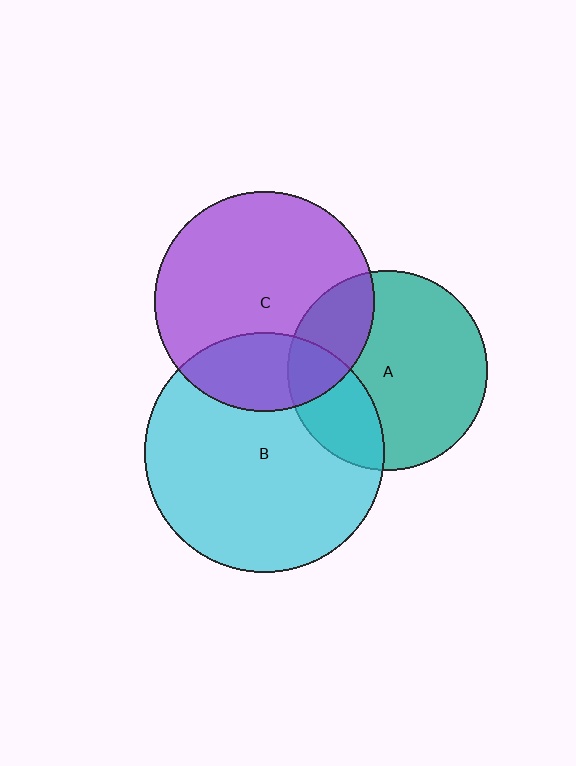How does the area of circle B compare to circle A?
Approximately 1.4 times.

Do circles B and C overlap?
Yes.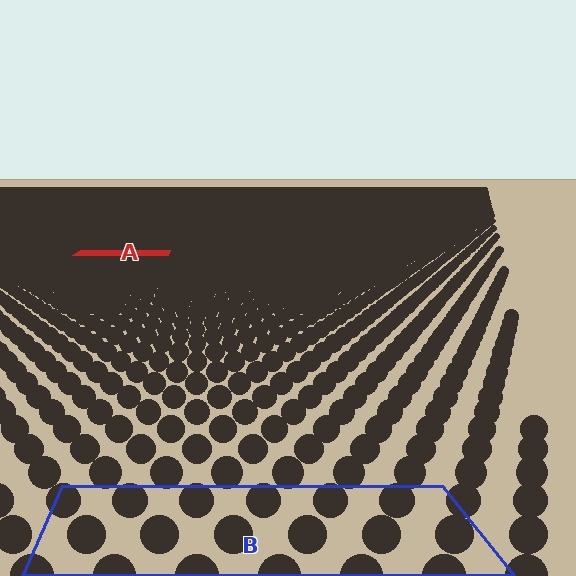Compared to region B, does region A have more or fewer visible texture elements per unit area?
Region A has more texture elements per unit area — they are packed more densely because it is farther away.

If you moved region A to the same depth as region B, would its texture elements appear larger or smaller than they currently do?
They would appear larger. At a closer depth, the same texture elements are projected at a bigger on-screen size.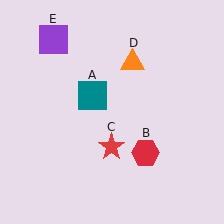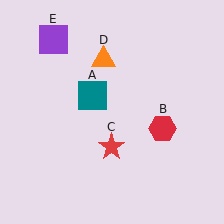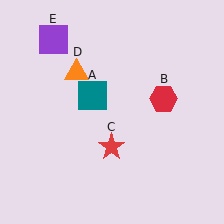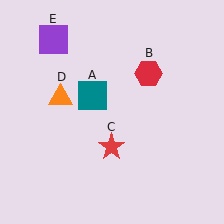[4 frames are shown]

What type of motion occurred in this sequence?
The red hexagon (object B), orange triangle (object D) rotated counterclockwise around the center of the scene.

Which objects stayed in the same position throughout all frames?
Teal square (object A) and red star (object C) and purple square (object E) remained stationary.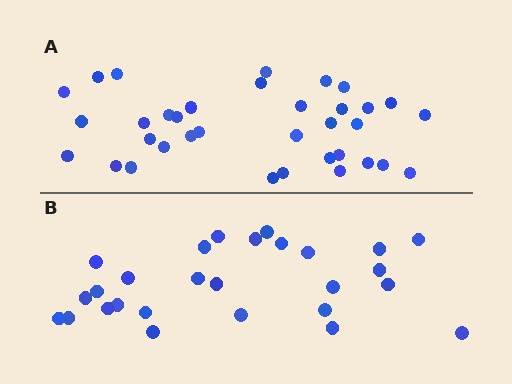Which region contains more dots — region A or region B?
Region A (the top region) has more dots.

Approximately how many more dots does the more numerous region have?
Region A has roughly 8 or so more dots than region B.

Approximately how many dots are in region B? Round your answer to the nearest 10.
About 30 dots. (The exact count is 27, which rounds to 30.)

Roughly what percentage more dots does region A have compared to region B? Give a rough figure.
About 30% more.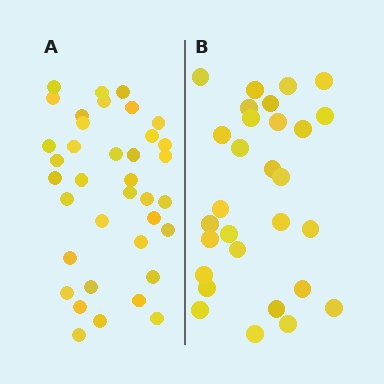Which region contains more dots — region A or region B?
Region A (the left region) has more dots.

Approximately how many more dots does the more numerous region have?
Region A has roughly 8 or so more dots than region B.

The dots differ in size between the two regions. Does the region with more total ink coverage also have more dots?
No. Region B has more total ink coverage because its dots are larger, but region A actually contains more individual dots. Total area can be misleading — the number of items is what matters here.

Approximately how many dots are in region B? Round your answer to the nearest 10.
About 30 dots. (The exact count is 29, which rounds to 30.)